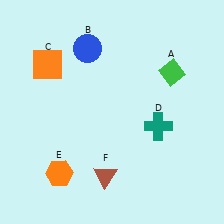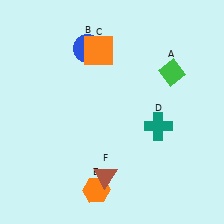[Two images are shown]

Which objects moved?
The objects that moved are: the orange square (C), the orange hexagon (E).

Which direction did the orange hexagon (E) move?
The orange hexagon (E) moved right.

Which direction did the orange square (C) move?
The orange square (C) moved right.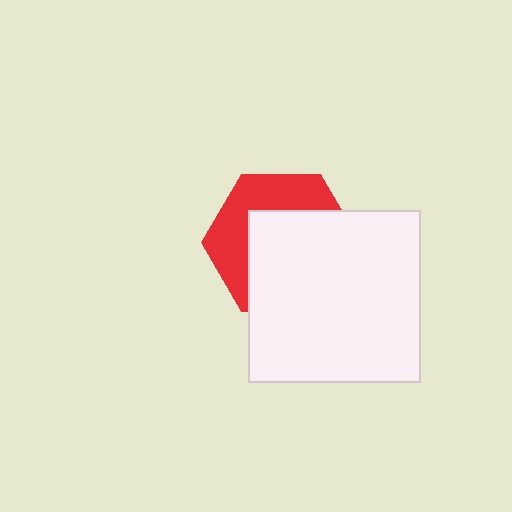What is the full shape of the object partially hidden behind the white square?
The partially hidden object is a red hexagon.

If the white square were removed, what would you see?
You would see the complete red hexagon.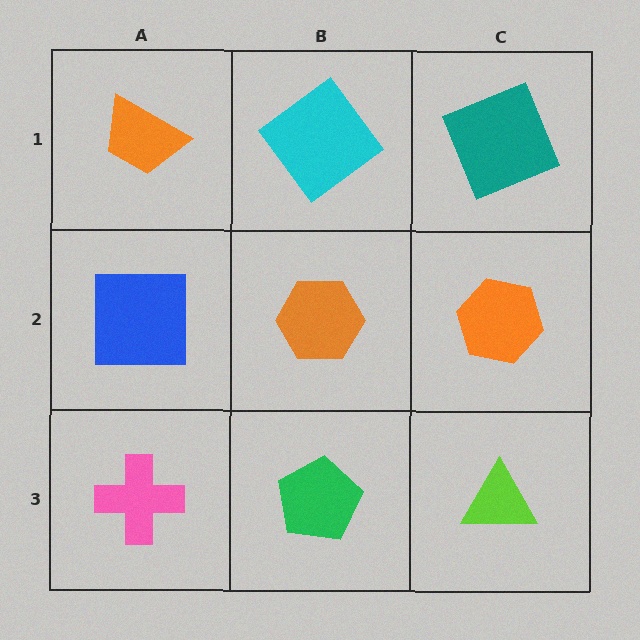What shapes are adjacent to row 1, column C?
An orange hexagon (row 2, column C), a cyan diamond (row 1, column B).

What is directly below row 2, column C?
A lime triangle.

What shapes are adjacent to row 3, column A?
A blue square (row 2, column A), a green pentagon (row 3, column B).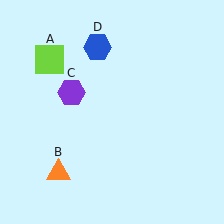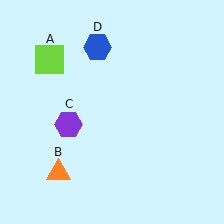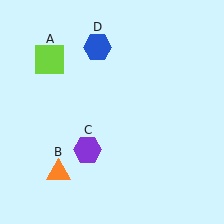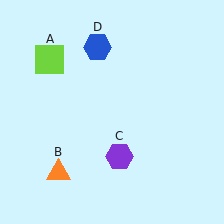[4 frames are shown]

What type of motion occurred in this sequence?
The purple hexagon (object C) rotated counterclockwise around the center of the scene.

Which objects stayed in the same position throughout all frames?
Lime square (object A) and orange triangle (object B) and blue hexagon (object D) remained stationary.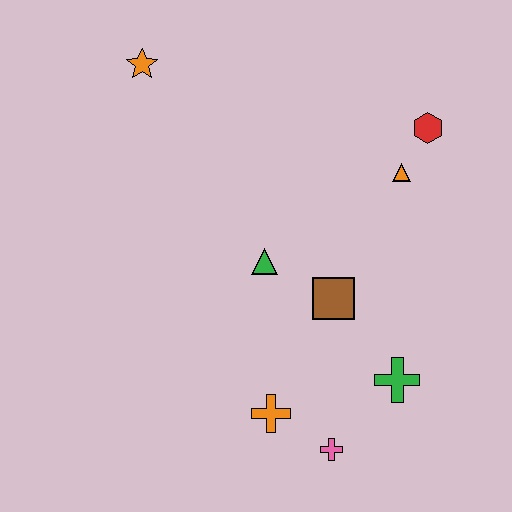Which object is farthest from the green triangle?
The orange star is farthest from the green triangle.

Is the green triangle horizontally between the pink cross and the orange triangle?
No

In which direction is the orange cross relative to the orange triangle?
The orange cross is below the orange triangle.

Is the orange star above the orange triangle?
Yes